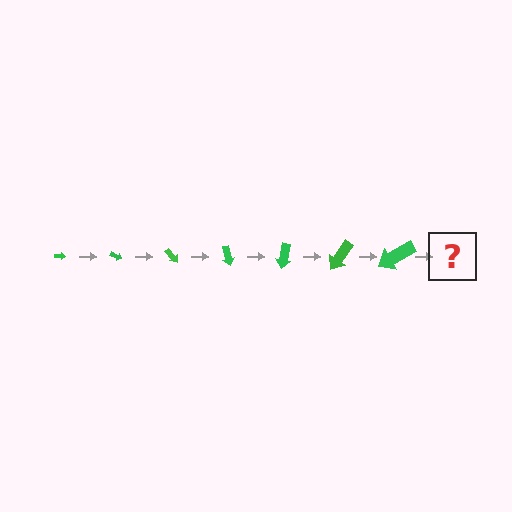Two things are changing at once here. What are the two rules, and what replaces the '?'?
The two rules are that the arrow grows larger each step and it rotates 25 degrees each step. The '?' should be an arrow, larger than the previous one and rotated 175 degrees from the start.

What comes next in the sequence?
The next element should be an arrow, larger than the previous one and rotated 175 degrees from the start.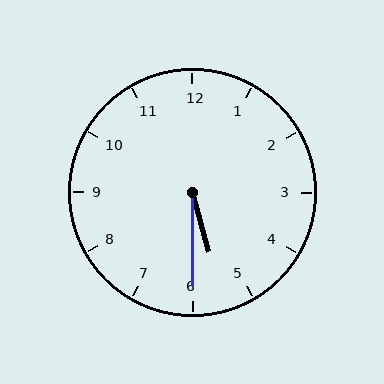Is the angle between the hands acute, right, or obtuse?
It is acute.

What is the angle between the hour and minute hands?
Approximately 15 degrees.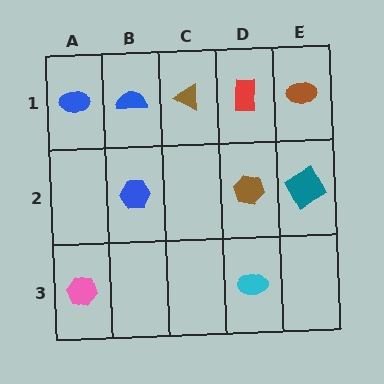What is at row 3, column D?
A cyan ellipse.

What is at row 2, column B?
A blue hexagon.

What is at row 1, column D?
A red rectangle.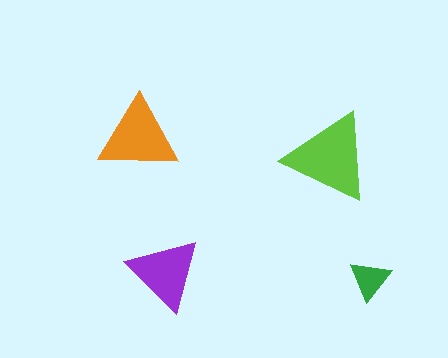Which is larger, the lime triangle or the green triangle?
The lime one.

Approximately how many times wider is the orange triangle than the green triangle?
About 2 times wider.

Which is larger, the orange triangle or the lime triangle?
The lime one.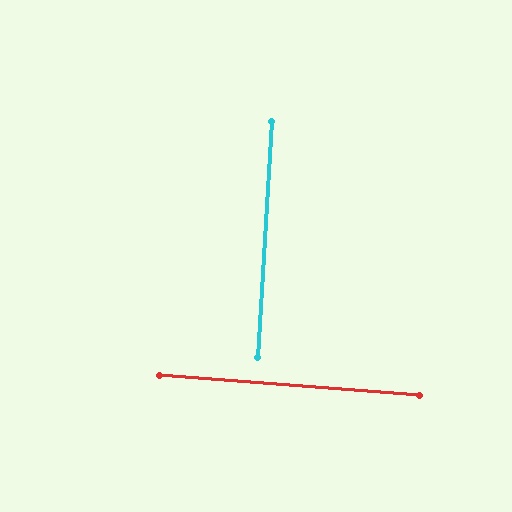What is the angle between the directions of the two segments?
Approximately 89 degrees.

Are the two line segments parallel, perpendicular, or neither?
Perpendicular — they meet at approximately 89°.